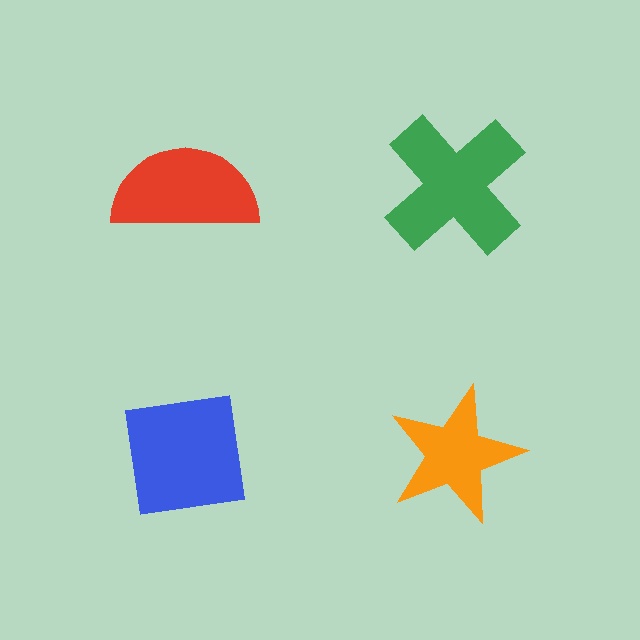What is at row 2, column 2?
An orange star.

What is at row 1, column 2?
A green cross.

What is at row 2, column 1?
A blue square.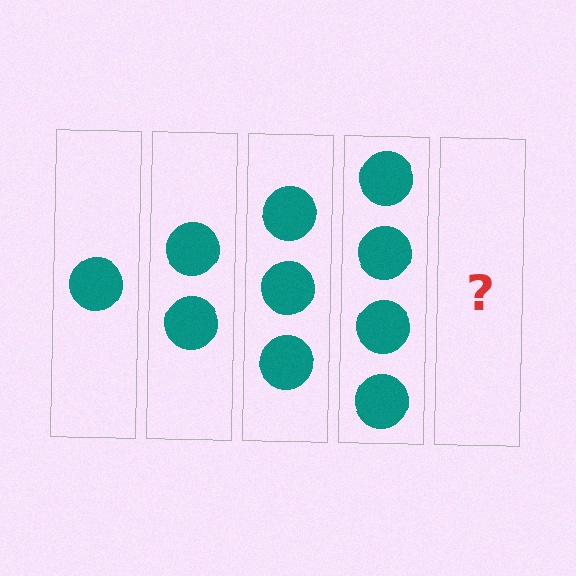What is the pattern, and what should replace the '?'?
The pattern is that each step adds one more circle. The '?' should be 5 circles.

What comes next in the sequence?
The next element should be 5 circles.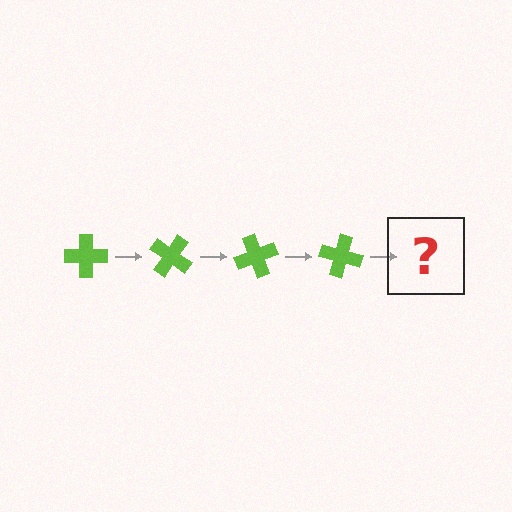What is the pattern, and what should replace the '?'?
The pattern is that the cross rotates 35 degrees each step. The '?' should be a lime cross rotated 140 degrees.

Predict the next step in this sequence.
The next step is a lime cross rotated 140 degrees.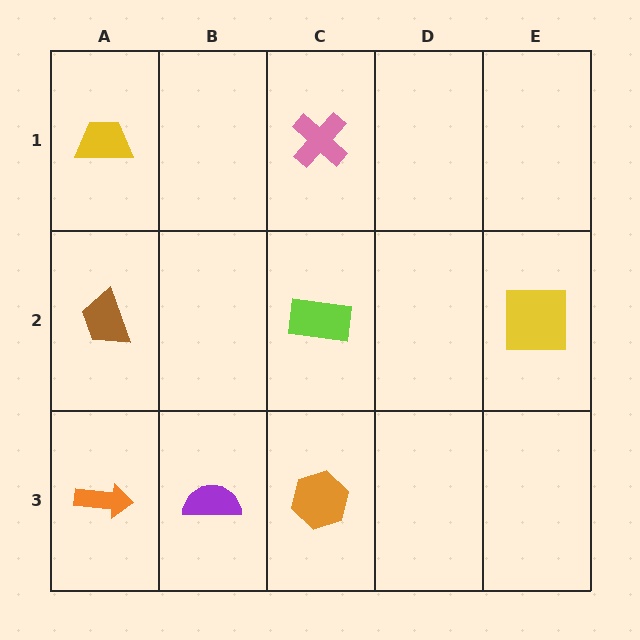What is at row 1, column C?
A pink cross.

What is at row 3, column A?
An orange arrow.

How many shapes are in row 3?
3 shapes.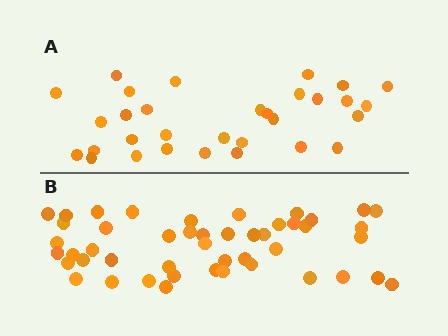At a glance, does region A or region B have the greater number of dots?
Region B (the bottom region) has more dots.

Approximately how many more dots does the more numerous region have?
Region B has approximately 15 more dots than region A.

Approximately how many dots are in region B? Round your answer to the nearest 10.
About 50 dots. (The exact count is 47, which rounds to 50.)